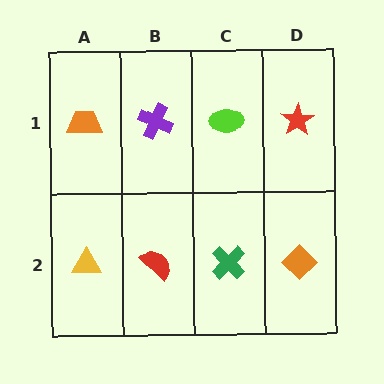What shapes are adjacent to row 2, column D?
A red star (row 1, column D), a green cross (row 2, column C).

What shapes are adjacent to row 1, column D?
An orange diamond (row 2, column D), a lime ellipse (row 1, column C).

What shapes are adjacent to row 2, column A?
An orange trapezoid (row 1, column A), a red semicircle (row 2, column B).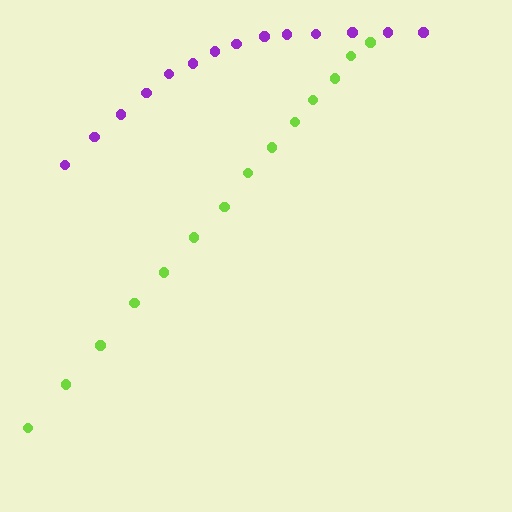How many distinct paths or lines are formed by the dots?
There are 2 distinct paths.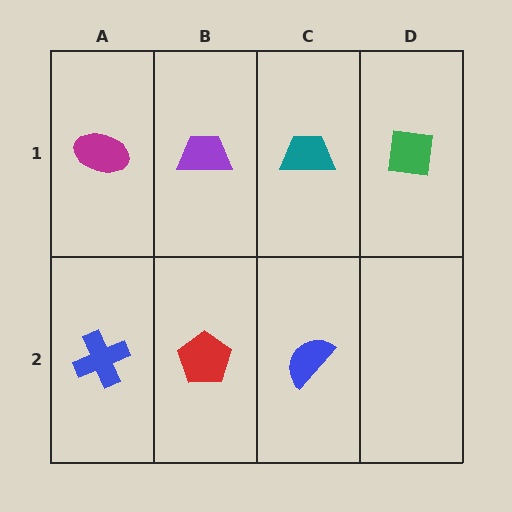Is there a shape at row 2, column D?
No, that cell is empty.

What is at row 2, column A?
A blue cross.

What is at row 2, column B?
A red pentagon.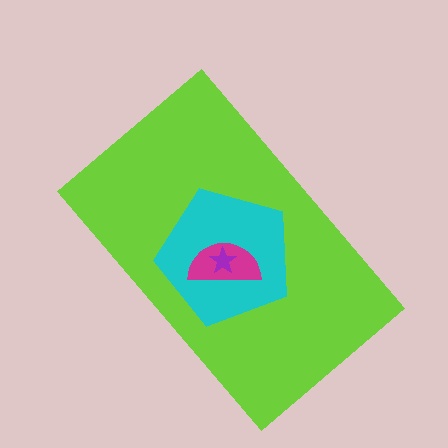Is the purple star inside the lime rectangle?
Yes.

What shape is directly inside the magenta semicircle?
The purple star.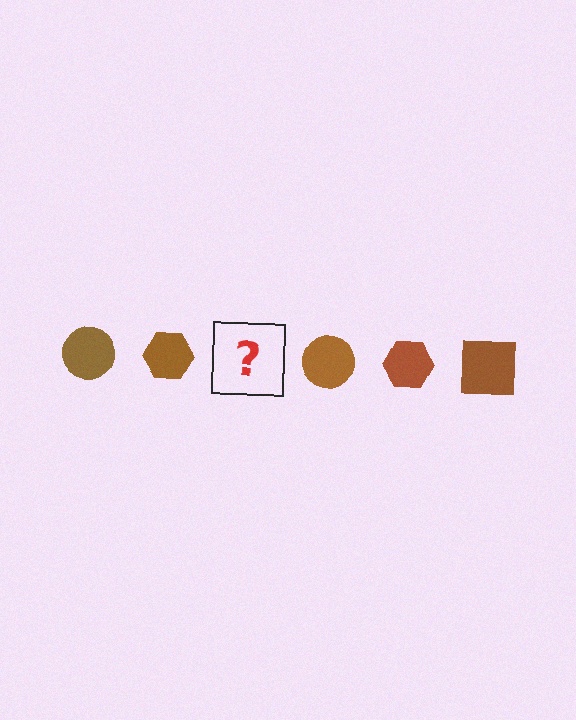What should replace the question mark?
The question mark should be replaced with a brown square.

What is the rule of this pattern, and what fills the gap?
The rule is that the pattern cycles through circle, hexagon, square shapes in brown. The gap should be filled with a brown square.